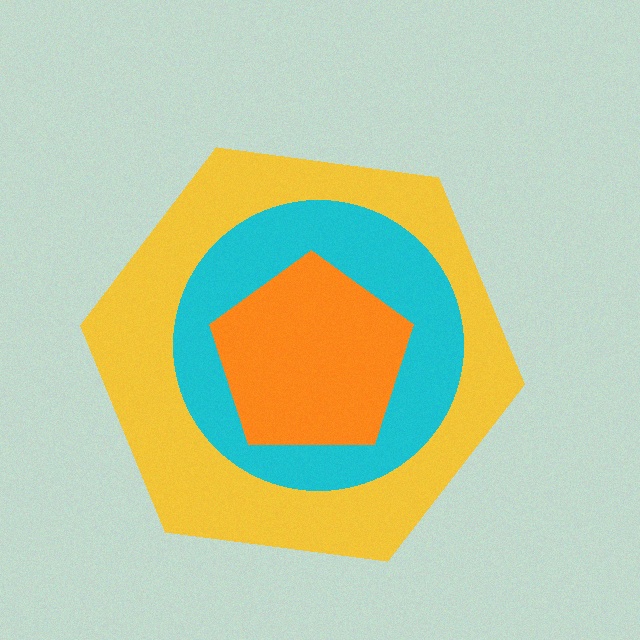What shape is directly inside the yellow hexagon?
The cyan circle.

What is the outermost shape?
The yellow hexagon.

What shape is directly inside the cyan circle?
The orange pentagon.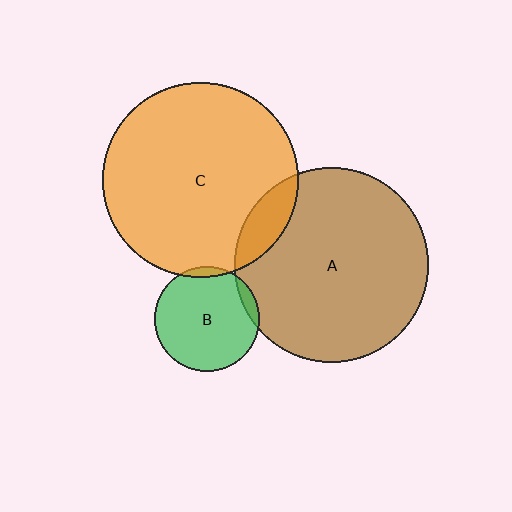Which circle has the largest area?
Circle C (orange).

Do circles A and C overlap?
Yes.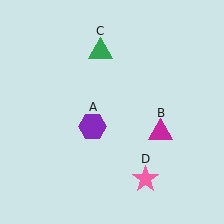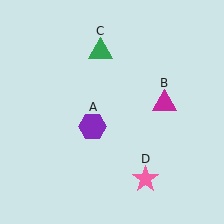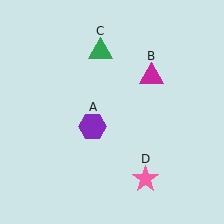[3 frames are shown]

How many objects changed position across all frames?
1 object changed position: magenta triangle (object B).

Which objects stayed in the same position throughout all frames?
Purple hexagon (object A) and green triangle (object C) and pink star (object D) remained stationary.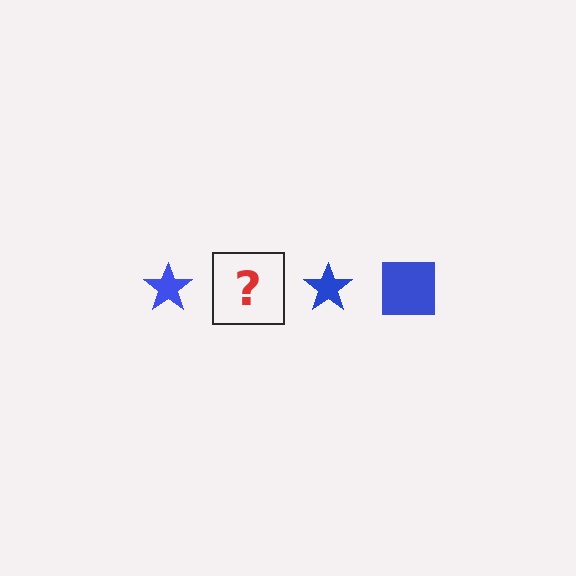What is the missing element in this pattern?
The missing element is a blue square.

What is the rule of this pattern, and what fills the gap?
The rule is that the pattern cycles through star, square shapes in blue. The gap should be filled with a blue square.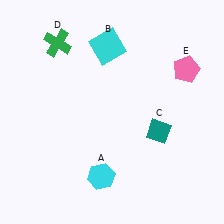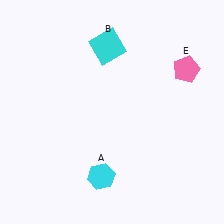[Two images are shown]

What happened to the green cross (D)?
The green cross (D) was removed in Image 2. It was in the top-left area of Image 1.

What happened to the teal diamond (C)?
The teal diamond (C) was removed in Image 2. It was in the bottom-right area of Image 1.